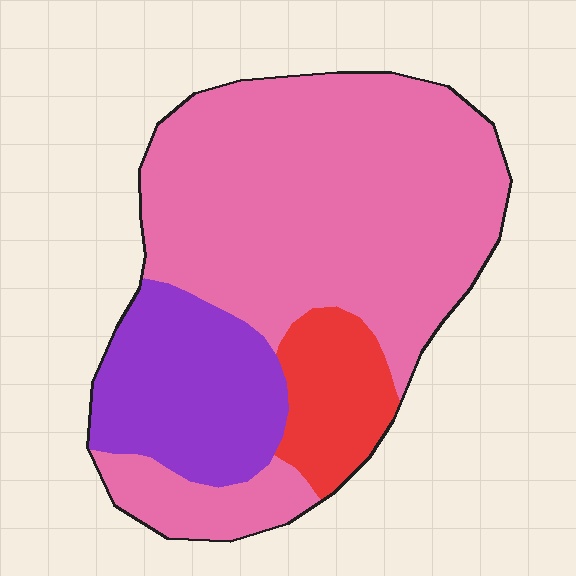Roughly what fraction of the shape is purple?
Purple covers about 20% of the shape.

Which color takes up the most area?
Pink, at roughly 65%.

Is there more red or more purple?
Purple.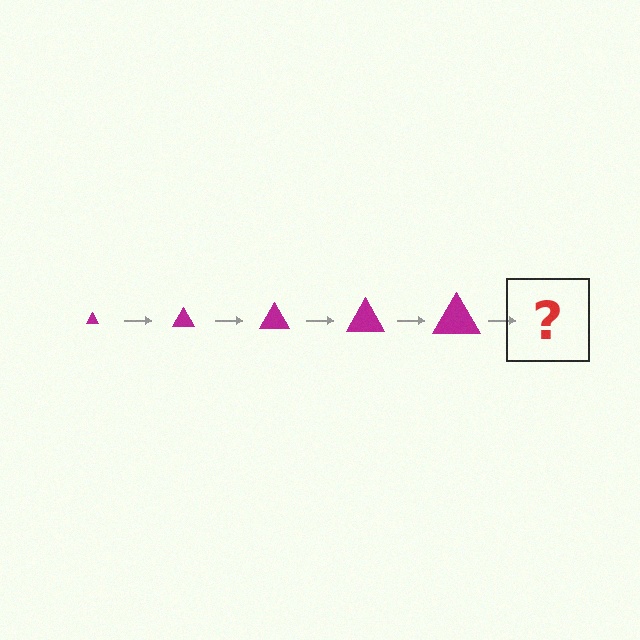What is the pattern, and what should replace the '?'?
The pattern is that the triangle gets progressively larger each step. The '?' should be a magenta triangle, larger than the previous one.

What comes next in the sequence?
The next element should be a magenta triangle, larger than the previous one.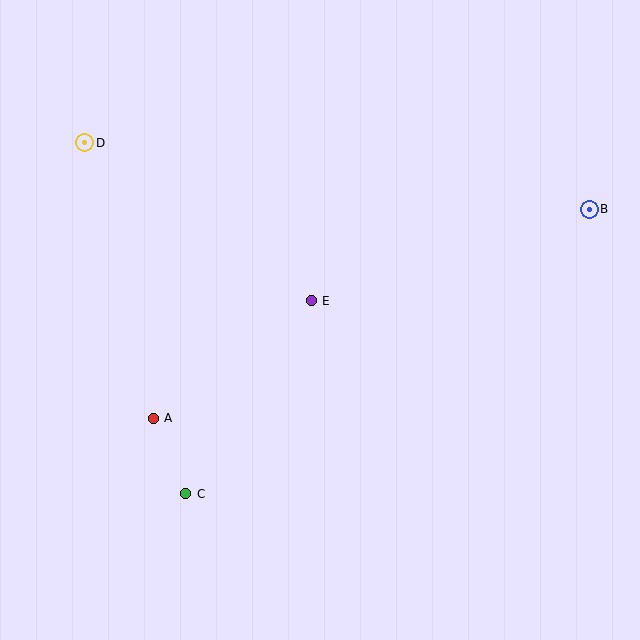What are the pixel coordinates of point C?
Point C is at (186, 494).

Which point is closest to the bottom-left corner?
Point C is closest to the bottom-left corner.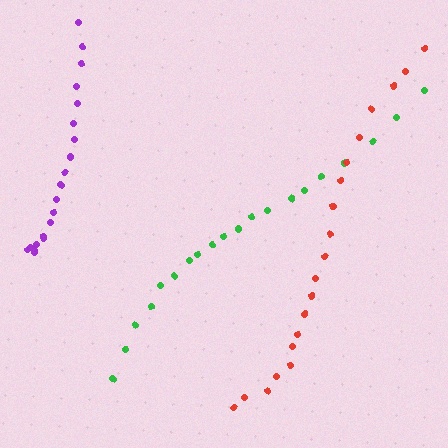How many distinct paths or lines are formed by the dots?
There are 3 distinct paths.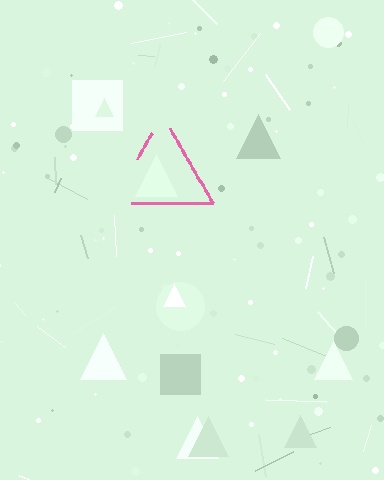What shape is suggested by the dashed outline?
The dashed outline suggests a triangle.